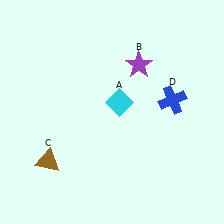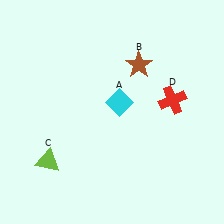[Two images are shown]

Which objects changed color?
B changed from purple to brown. C changed from brown to lime. D changed from blue to red.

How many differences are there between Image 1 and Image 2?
There are 3 differences between the two images.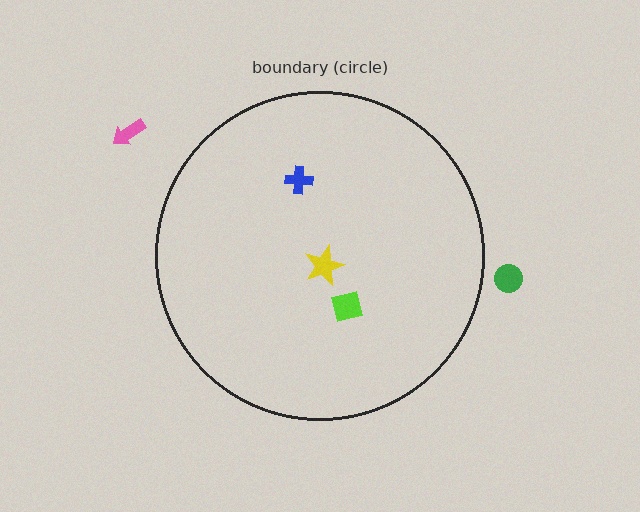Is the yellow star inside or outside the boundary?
Inside.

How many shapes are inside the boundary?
3 inside, 2 outside.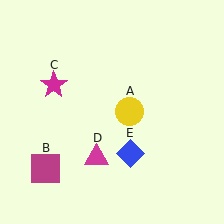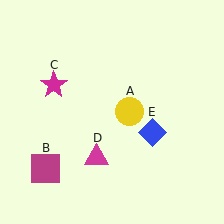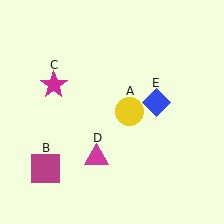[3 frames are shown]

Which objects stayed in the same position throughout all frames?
Yellow circle (object A) and magenta square (object B) and magenta star (object C) and magenta triangle (object D) remained stationary.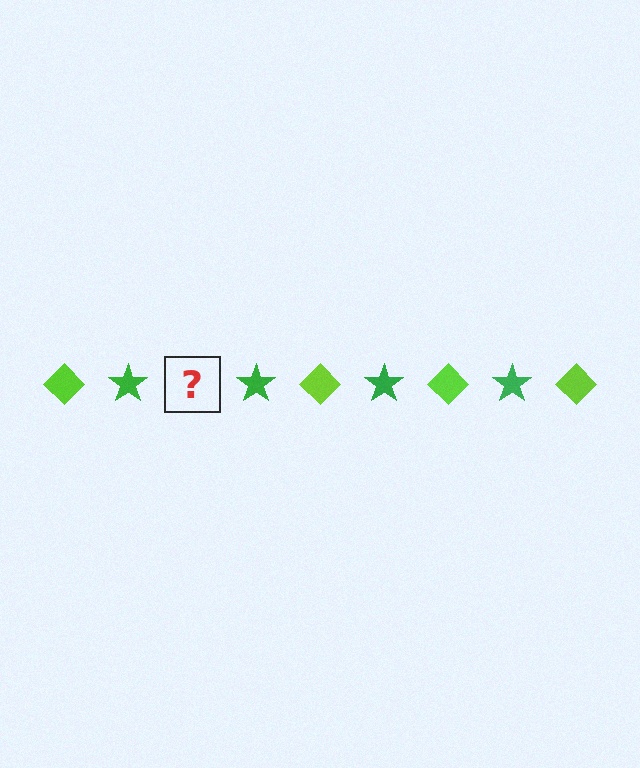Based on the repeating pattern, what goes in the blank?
The blank should be a lime diamond.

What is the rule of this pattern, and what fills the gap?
The rule is that the pattern alternates between lime diamond and green star. The gap should be filled with a lime diamond.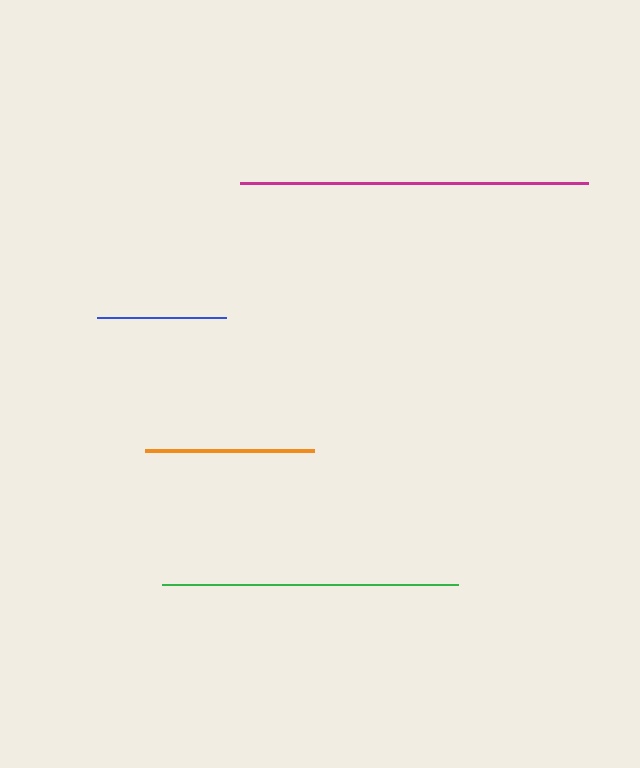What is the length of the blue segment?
The blue segment is approximately 129 pixels long.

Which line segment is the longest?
The magenta line is the longest at approximately 349 pixels.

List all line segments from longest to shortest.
From longest to shortest: magenta, green, orange, blue.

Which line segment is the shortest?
The blue line is the shortest at approximately 129 pixels.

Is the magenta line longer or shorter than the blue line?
The magenta line is longer than the blue line.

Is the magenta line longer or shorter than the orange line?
The magenta line is longer than the orange line.